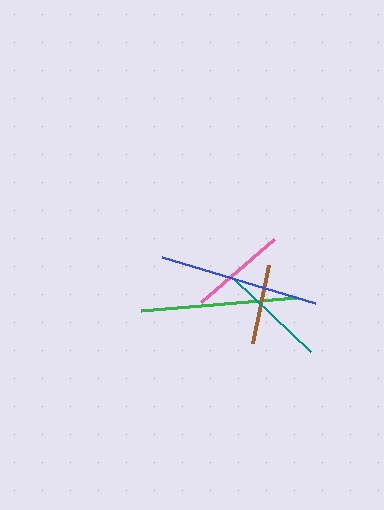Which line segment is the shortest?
The brown line is the shortest at approximately 80 pixels.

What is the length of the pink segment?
The pink segment is approximately 97 pixels long.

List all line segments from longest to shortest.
From longest to shortest: blue, green, teal, pink, brown.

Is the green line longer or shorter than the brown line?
The green line is longer than the brown line.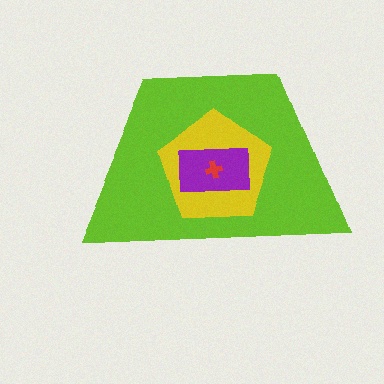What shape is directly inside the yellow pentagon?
The purple rectangle.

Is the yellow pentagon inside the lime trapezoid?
Yes.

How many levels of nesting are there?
4.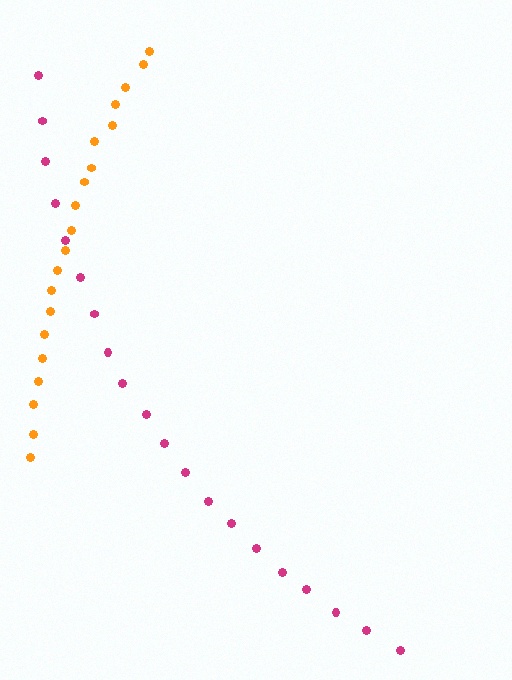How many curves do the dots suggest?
There are 2 distinct paths.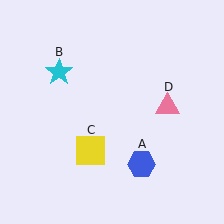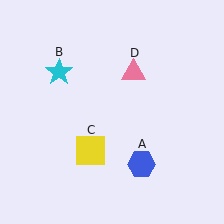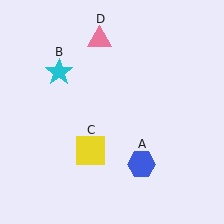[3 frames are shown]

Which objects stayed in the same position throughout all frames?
Blue hexagon (object A) and cyan star (object B) and yellow square (object C) remained stationary.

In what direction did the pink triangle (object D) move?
The pink triangle (object D) moved up and to the left.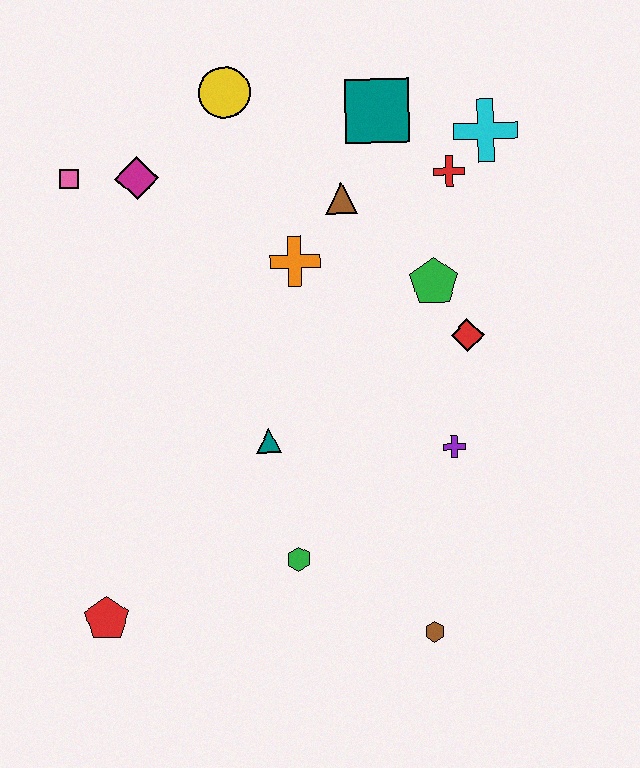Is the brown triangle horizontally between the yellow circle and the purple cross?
Yes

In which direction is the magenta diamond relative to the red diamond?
The magenta diamond is to the left of the red diamond.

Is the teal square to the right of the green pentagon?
No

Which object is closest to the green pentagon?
The red diamond is closest to the green pentagon.